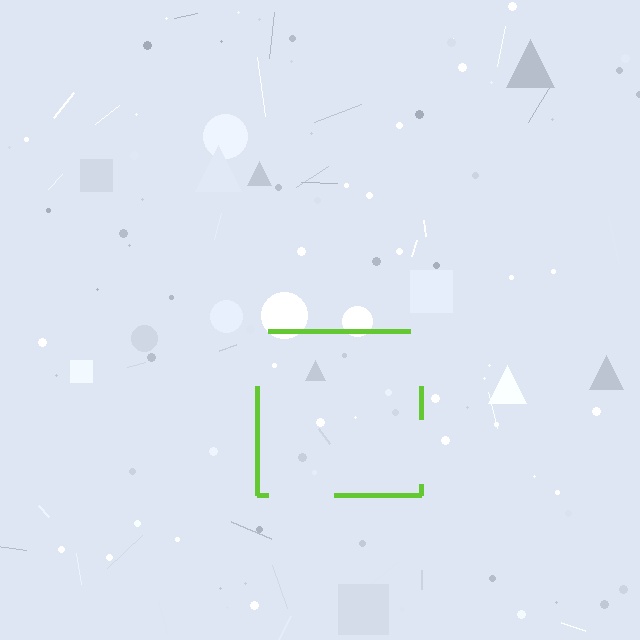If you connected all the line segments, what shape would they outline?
They would outline a square.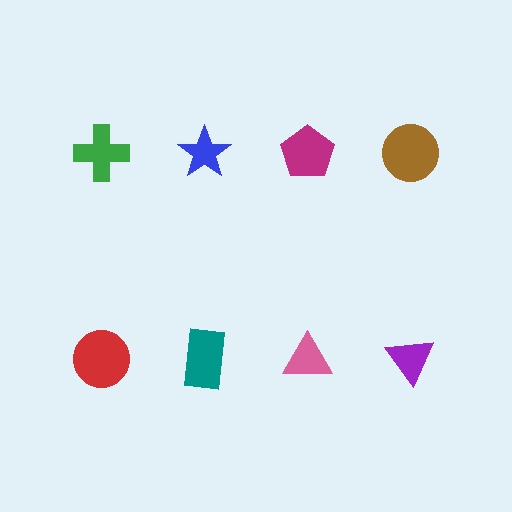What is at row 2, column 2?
A teal rectangle.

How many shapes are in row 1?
4 shapes.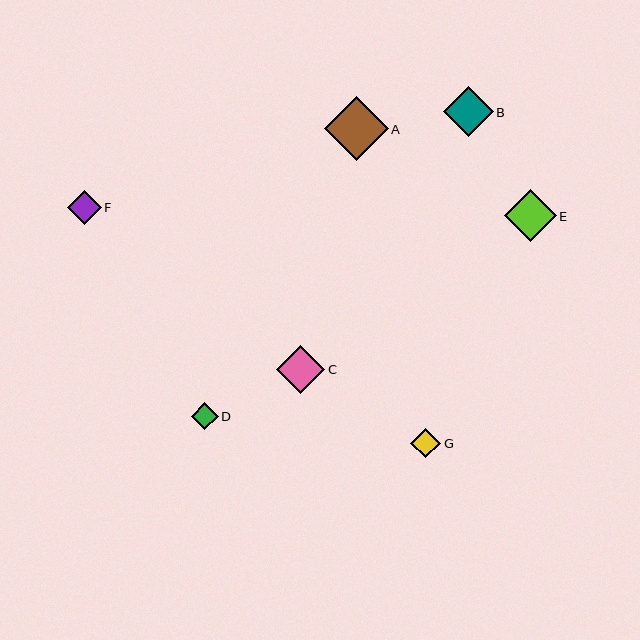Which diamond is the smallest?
Diamond D is the smallest with a size of approximately 27 pixels.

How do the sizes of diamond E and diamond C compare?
Diamond E and diamond C are approximately the same size.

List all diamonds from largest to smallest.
From largest to smallest: A, E, B, C, F, G, D.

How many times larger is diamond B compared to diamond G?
Diamond B is approximately 1.7 times the size of diamond G.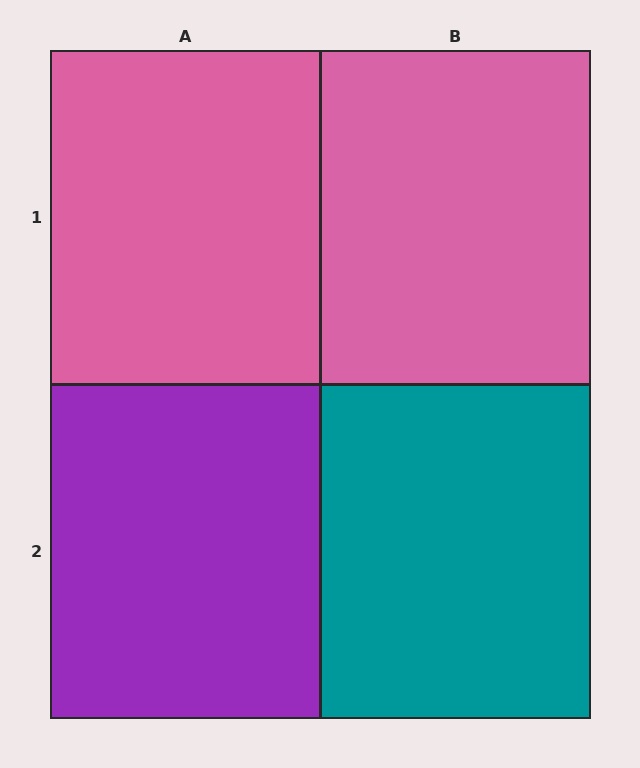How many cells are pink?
2 cells are pink.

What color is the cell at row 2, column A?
Purple.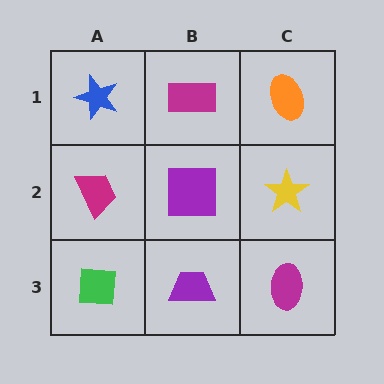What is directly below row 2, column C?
A magenta ellipse.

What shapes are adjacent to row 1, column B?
A purple square (row 2, column B), a blue star (row 1, column A), an orange ellipse (row 1, column C).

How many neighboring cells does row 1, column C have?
2.